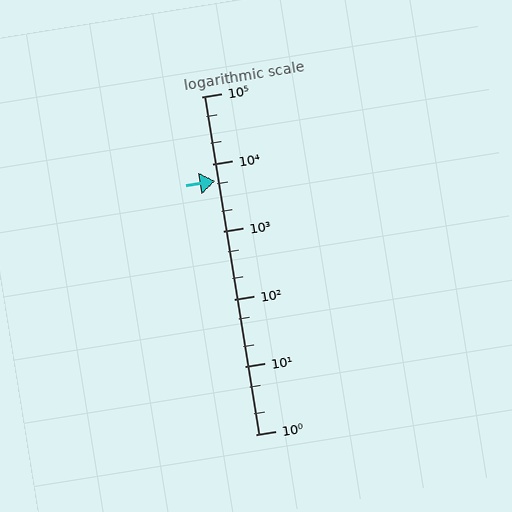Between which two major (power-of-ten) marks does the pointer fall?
The pointer is between 1000 and 10000.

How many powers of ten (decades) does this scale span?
The scale spans 5 decades, from 1 to 100000.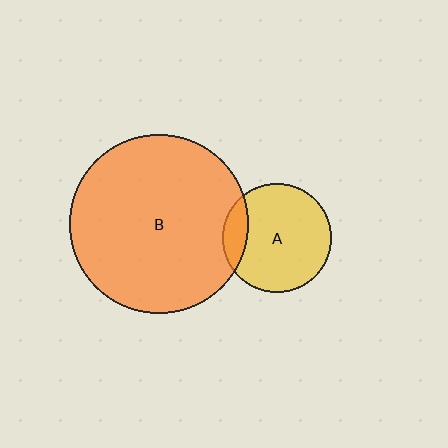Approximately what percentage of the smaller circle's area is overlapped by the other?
Approximately 15%.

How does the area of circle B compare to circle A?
Approximately 2.7 times.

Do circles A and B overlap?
Yes.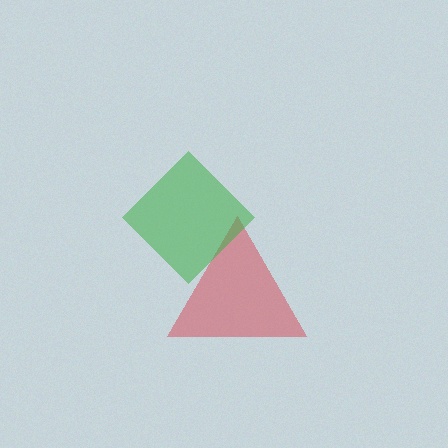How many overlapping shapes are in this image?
There are 2 overlapping shapes in the image.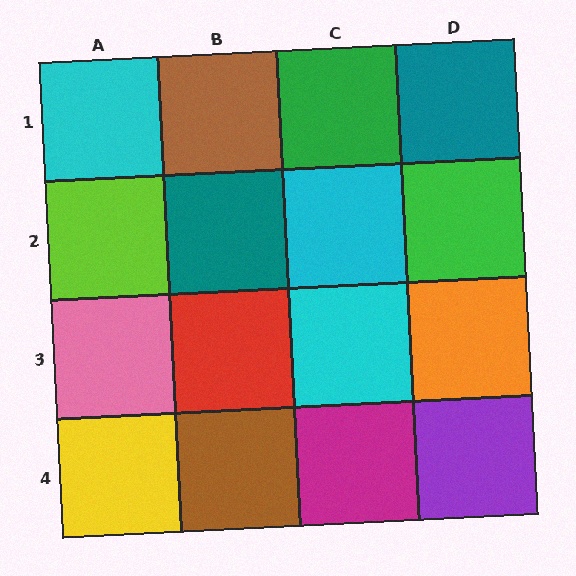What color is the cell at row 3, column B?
Red.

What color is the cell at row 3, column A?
Pink.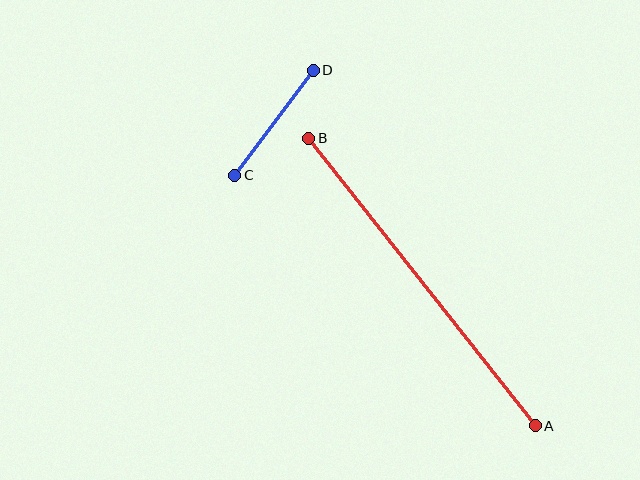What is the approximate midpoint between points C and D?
The midpoint is at approximately (274, 123) pixels.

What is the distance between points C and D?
The distance is approximately 131 pixels.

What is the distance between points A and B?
The distance is approximately 366 pixels.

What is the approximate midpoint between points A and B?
The midpoint is at approximately (422, 282) pixels.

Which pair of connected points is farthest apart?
Points A and B are farthest apart.